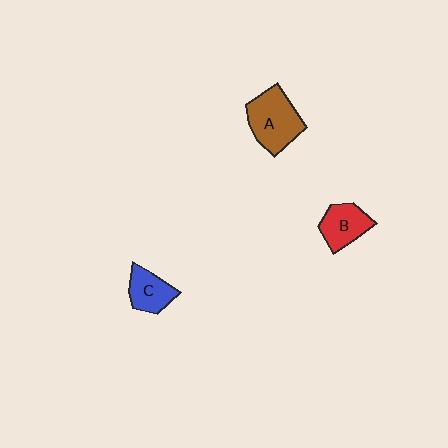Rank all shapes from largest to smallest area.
From largest to smallest: A (brown), B (red), C (blue).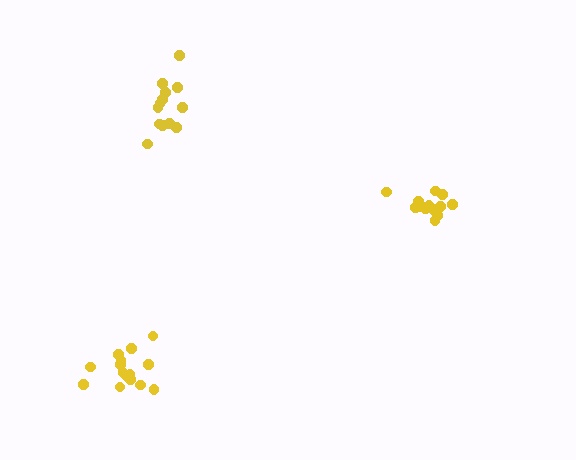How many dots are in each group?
Group 1: 13 dots, Group 2: 15 dots, Group 3: 13 dots (41 total).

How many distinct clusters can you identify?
There are 3 distinct clusters.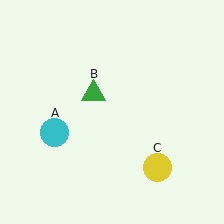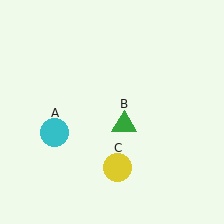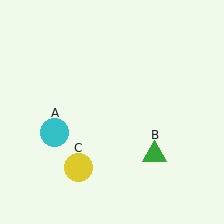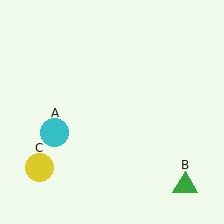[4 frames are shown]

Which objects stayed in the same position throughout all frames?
Cyan circle (object A) remained stationary.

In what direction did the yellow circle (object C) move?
The yellow circle (object C) moved left.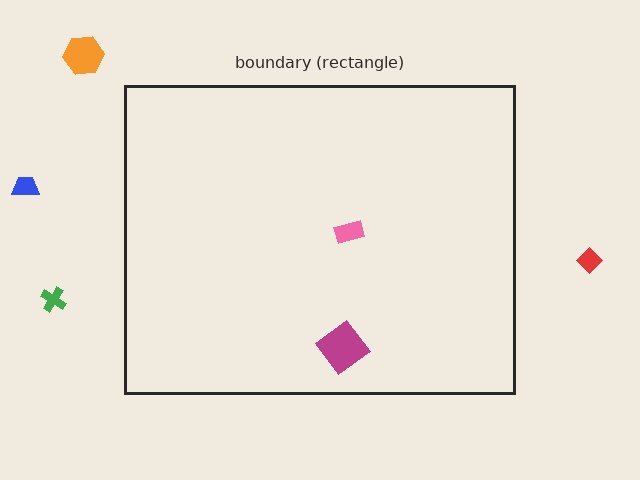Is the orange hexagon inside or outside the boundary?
Outside.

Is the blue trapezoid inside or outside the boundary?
Outside.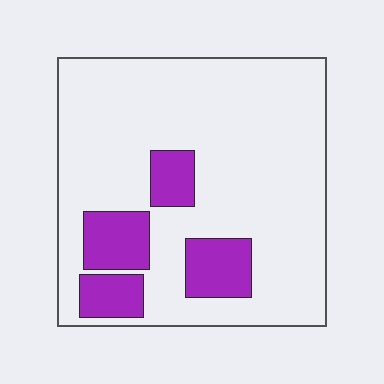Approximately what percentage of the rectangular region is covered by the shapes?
Approximately 20%.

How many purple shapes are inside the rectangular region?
4.